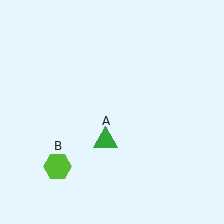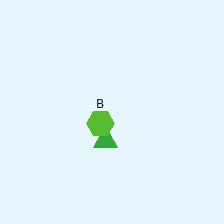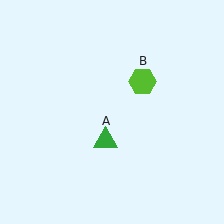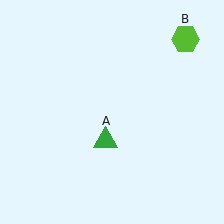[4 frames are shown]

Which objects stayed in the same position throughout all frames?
Green triangle (object A) remained stationary.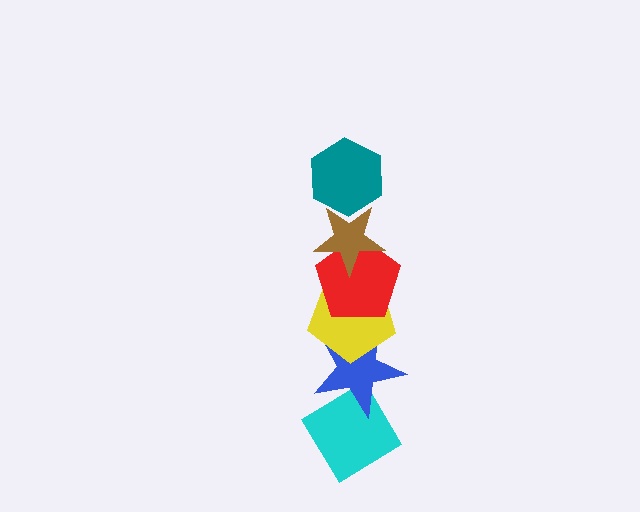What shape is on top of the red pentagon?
The brown star is on top of the red pentagon.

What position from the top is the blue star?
The blue star is 5th from the top.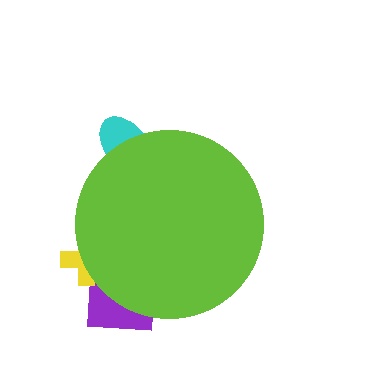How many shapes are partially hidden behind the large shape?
3 shapes are partially hidden.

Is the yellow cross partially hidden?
Yes, the yellow cross is partially hidden behind the lime circle.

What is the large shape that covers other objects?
A lime circle.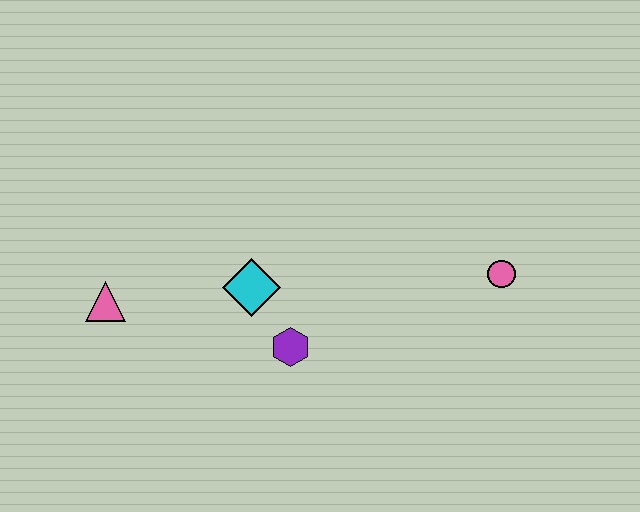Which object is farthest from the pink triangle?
The pink circle is farthest from the pink triangle.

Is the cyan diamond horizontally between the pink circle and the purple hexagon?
No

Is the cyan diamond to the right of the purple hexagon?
No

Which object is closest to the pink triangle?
The cyan diamond is closest to the pink triangle.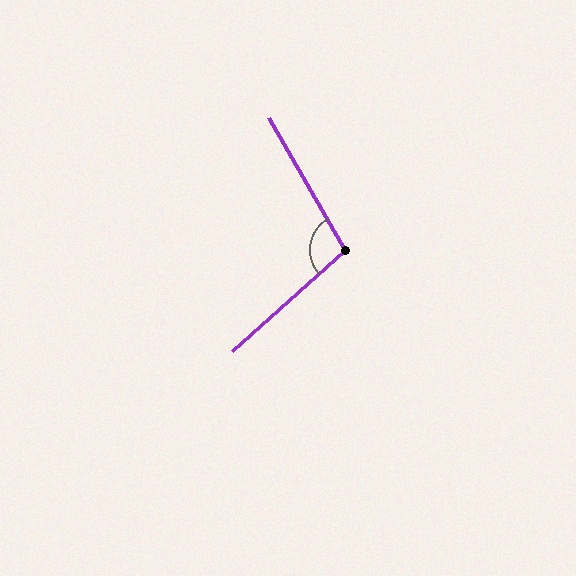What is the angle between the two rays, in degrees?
Approximately 102 degrees.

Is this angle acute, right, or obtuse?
It is obtuse.